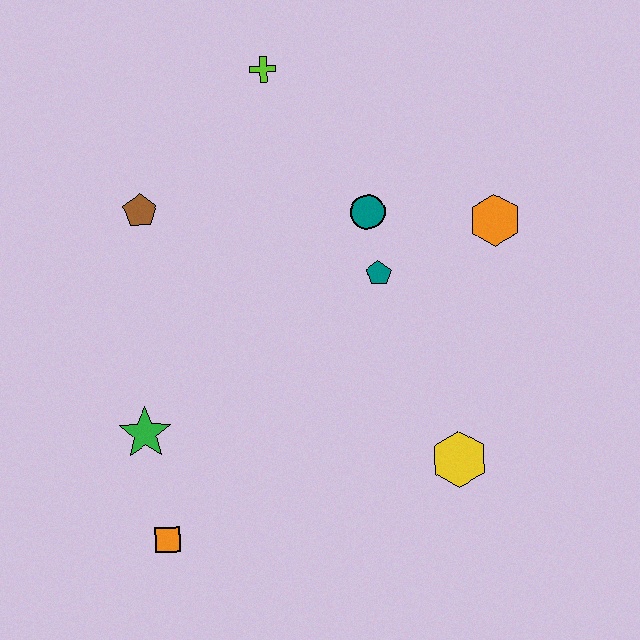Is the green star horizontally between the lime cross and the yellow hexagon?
No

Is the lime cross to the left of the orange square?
No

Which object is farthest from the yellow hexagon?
The lime cross is farthest from the yellow hexagon.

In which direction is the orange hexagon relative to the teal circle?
The orange hexagon is to the right of the teal circle.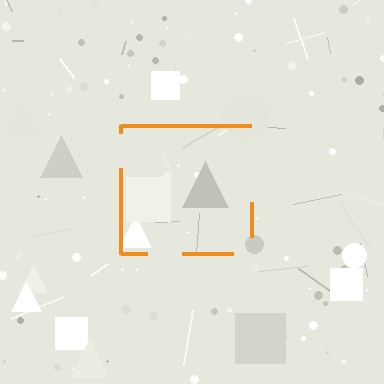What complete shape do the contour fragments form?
The contour fragments form a square.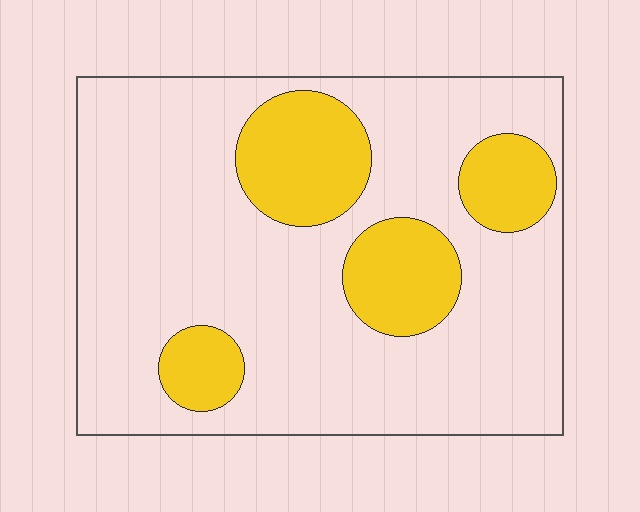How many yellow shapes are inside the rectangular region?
4.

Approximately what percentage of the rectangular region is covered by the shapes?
Approximately 25%.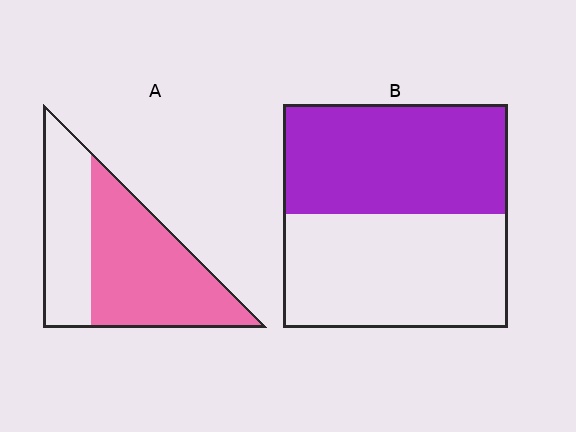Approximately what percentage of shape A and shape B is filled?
A is approximately 60% and B is approximately 50%.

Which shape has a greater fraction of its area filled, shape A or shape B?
Shape A.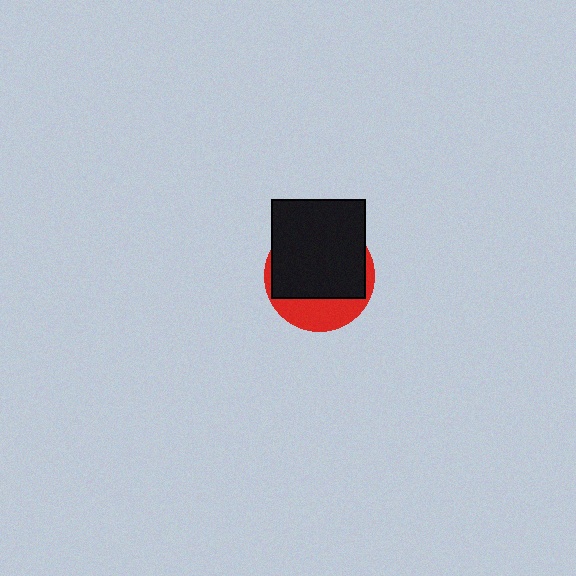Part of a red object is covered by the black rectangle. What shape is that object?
It is a circle.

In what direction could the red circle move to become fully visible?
The red circle could move down. That would shift it out from behind the black rectangle entirely.